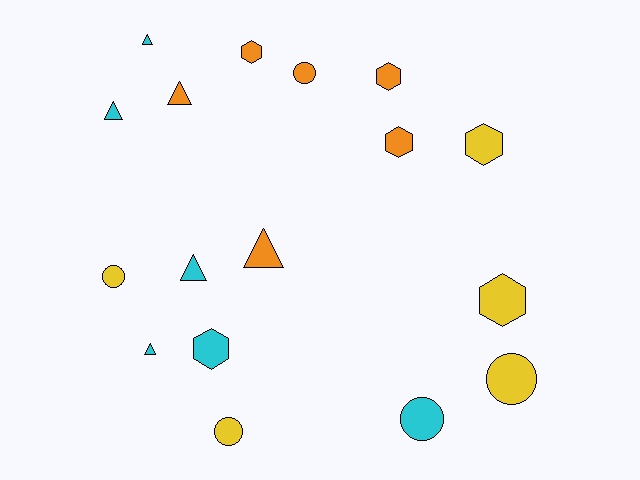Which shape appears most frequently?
Triangle, with 6 objects.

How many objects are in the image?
There are 17 objects.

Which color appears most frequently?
Cyan, with 6 objects.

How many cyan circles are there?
There is 1 cyan circle.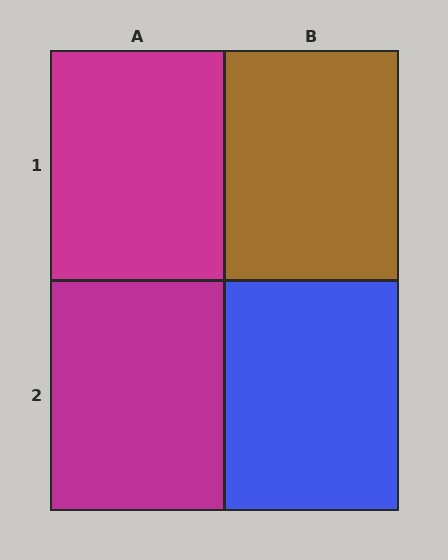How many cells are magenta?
2 cells are magenta.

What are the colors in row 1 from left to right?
Magenta, brown.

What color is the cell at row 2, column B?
Blue.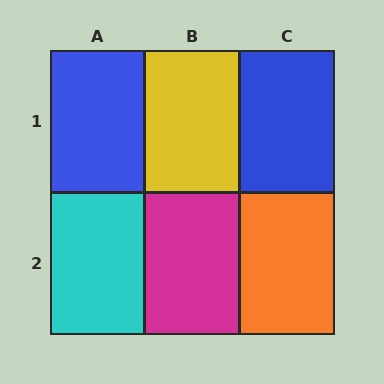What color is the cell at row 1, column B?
Yellow.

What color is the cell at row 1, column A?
Blue.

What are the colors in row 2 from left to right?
Cyan, magenta, orange.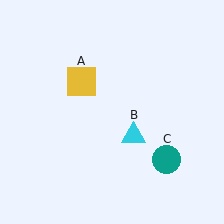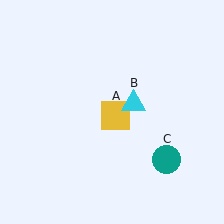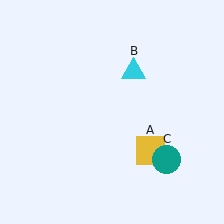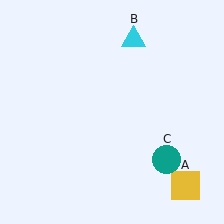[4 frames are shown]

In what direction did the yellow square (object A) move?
The yellow square (object A) moved down and to the right.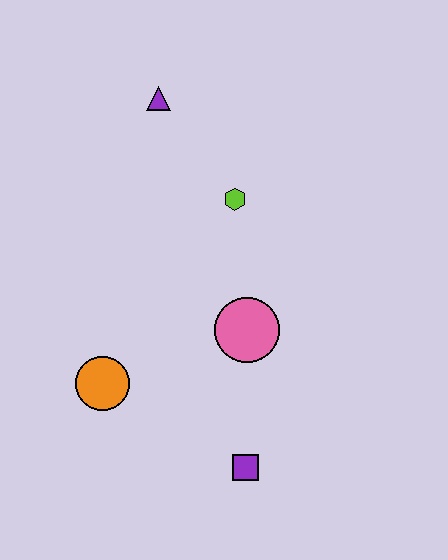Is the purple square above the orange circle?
No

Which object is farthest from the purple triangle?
The purple square is farthest from the purple triangle.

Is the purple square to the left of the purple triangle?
No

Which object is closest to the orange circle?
The pink circle is closest to the orange circle.